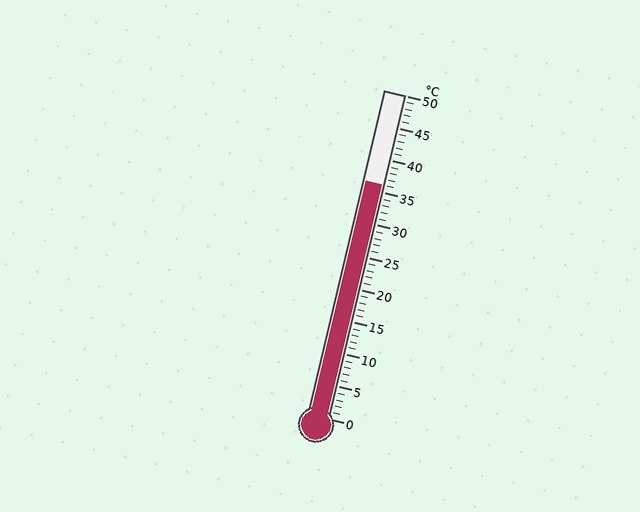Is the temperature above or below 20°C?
The temperature is above 20°C.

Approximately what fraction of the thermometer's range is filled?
The thermometer is filled to approximately 70% of its range.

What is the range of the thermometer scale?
The thermometer scale ranges from 0°C to 50°C.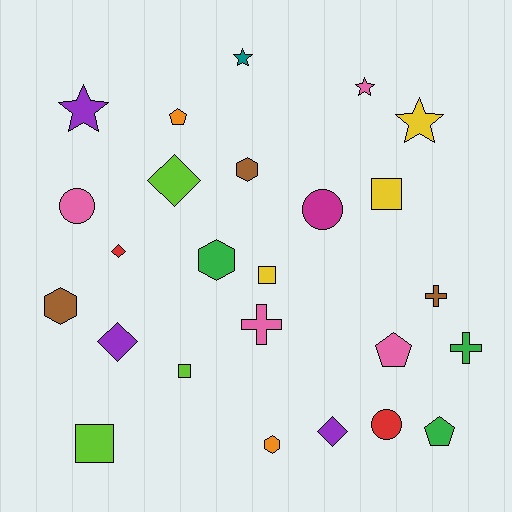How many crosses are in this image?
There are 3 crosses.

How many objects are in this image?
There are 25 objects.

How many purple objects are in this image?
There are 3 purple objects.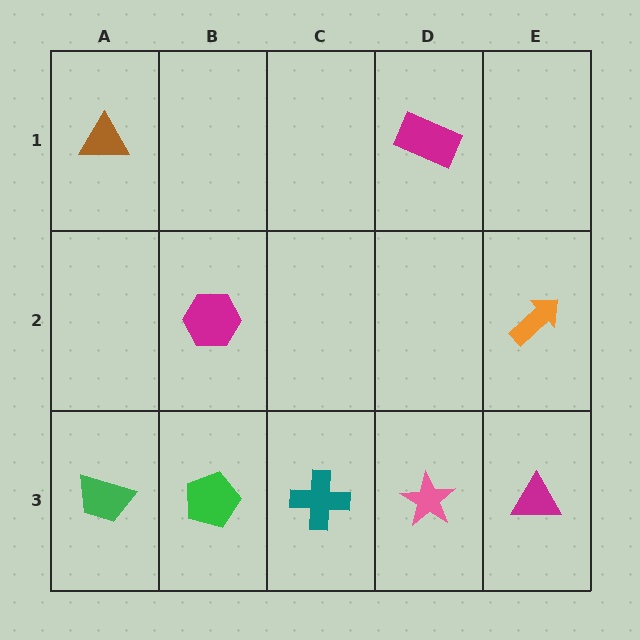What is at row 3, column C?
A teal cross.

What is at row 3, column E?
A magenta triangle.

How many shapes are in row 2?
2 shapes.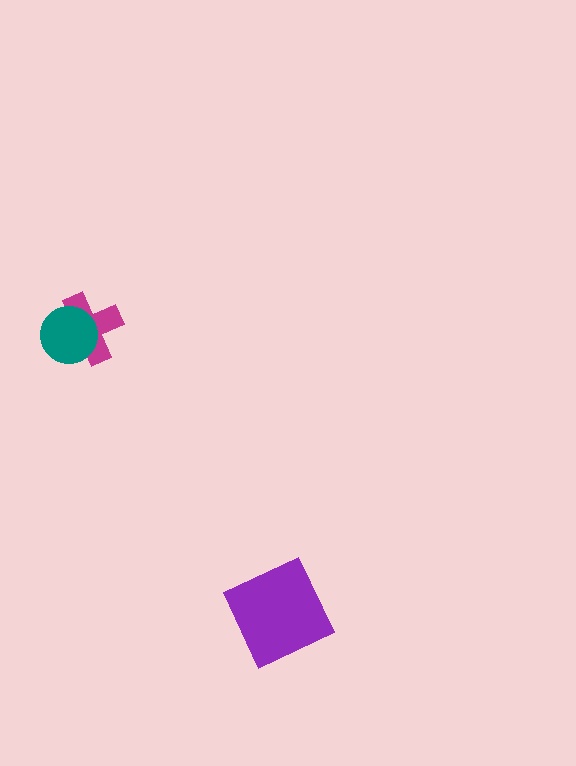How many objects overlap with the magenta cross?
1 object overlaps with the magenta cross.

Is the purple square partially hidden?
No, no other shape covers it.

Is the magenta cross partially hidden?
Yes, it is partially covered by another shape.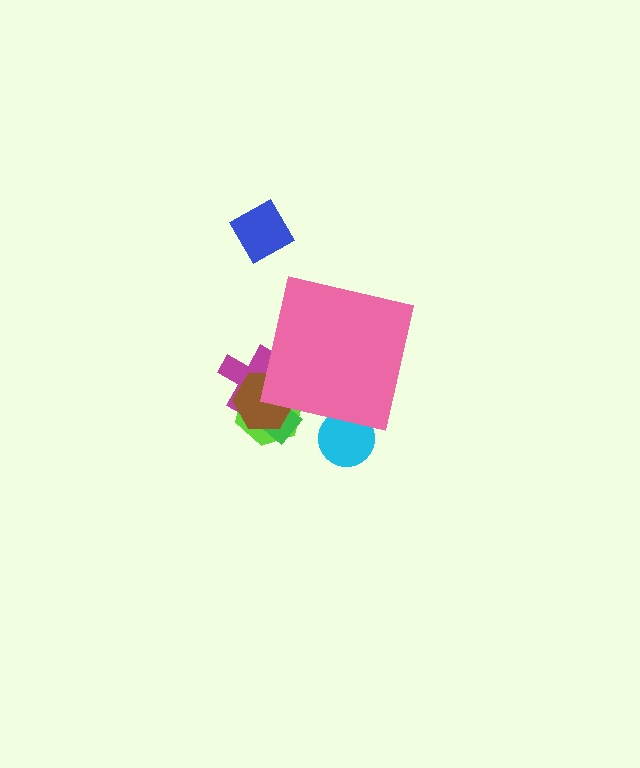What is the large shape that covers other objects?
A pink square.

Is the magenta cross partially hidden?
Yes, the magenta cross is partially hidden behind the pink square.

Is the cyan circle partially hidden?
Yes, the cyan circle is partially hidden behind the pink square.